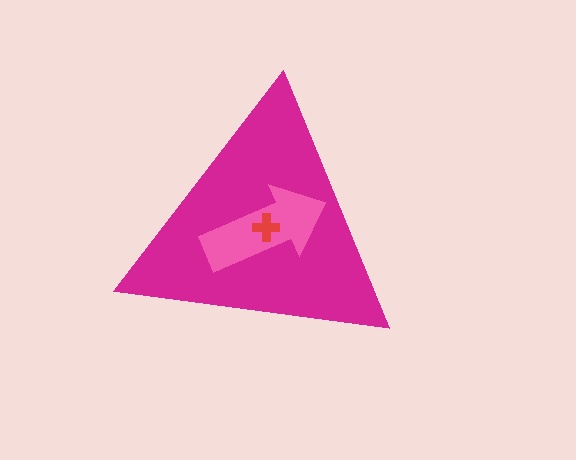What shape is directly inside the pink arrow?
The red cross.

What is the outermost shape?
The magenta triangle.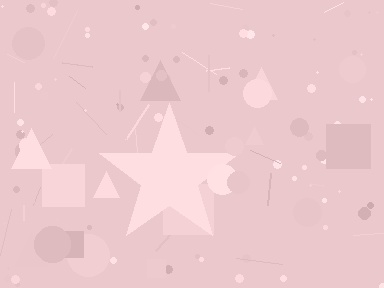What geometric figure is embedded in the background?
A star is embedded in the background.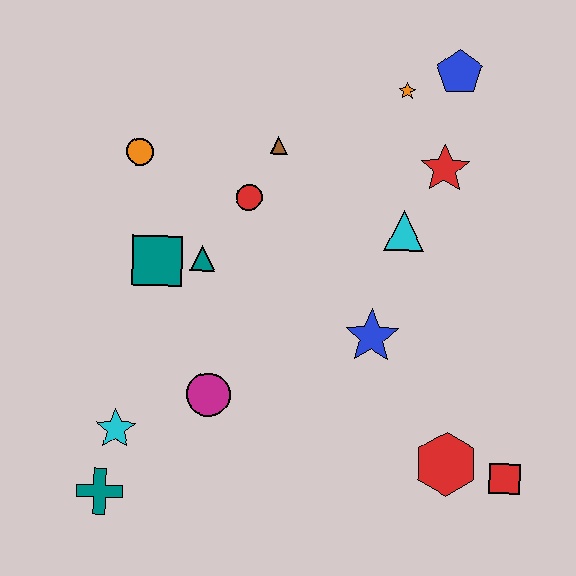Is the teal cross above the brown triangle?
No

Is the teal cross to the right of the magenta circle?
No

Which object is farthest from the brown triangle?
The red square is farthest from the brown triangle.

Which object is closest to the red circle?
The brown triangle is closest to the red circle.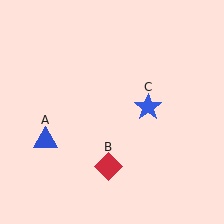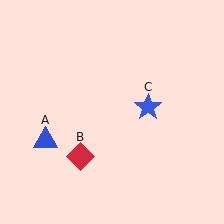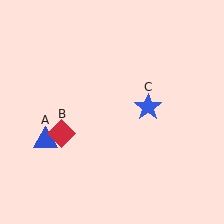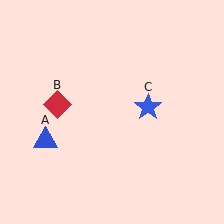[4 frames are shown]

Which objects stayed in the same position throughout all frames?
Blue triangle (object A) and blue star (object C) remained stationary.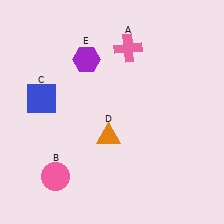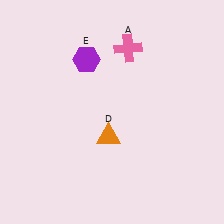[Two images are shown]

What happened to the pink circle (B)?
The pink circle (B) was removed in Image 2. It was in the bottom-left area of Image 1.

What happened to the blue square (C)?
The blue square (C) was removed in Image 2. It was in the top-left area of Image 1.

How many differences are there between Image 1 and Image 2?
There are 2 differences between the two images.